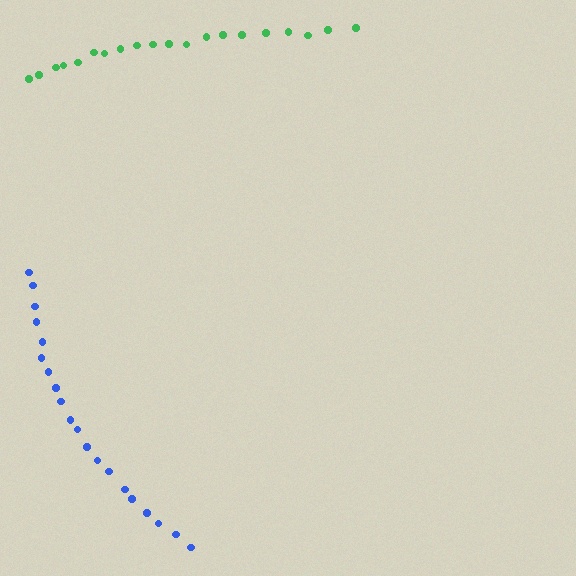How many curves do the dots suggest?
There are 2 distinct paths.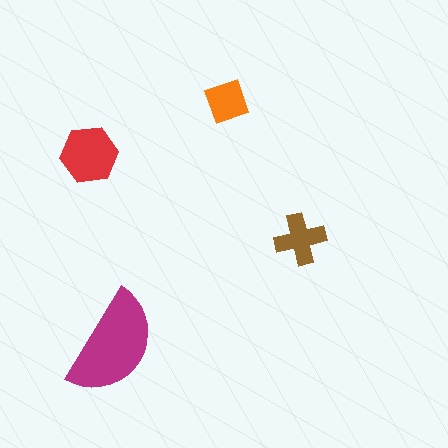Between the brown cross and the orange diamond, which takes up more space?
The brown cross.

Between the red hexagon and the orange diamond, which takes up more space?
The red hexagon.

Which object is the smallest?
The orange diamond.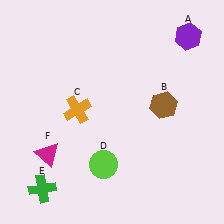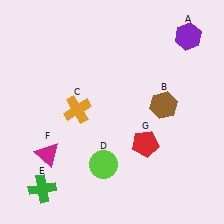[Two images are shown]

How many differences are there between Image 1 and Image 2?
There is 1 difference between the two images.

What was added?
A red pentagon (G) was added in Image 2.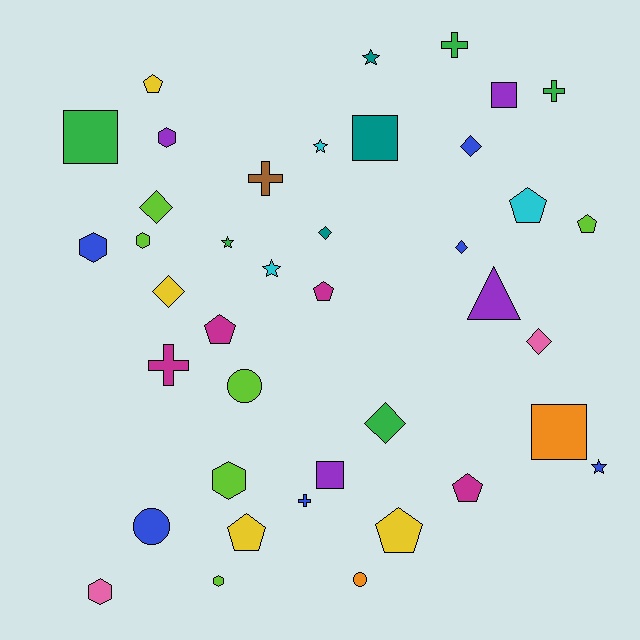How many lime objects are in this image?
There are 6 lime objects.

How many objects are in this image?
There are 40 objects.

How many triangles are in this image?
There is 1 triangle.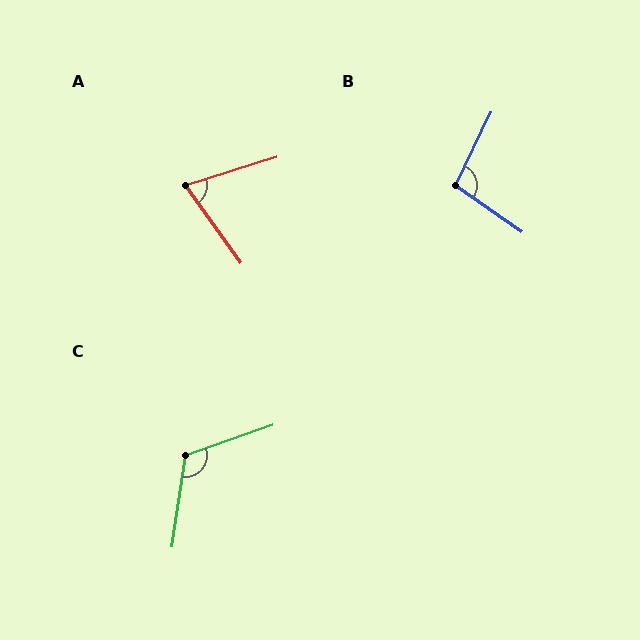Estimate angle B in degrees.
Approximately 99 degrees.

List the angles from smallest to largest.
A (71°), B (99°), C (117°).